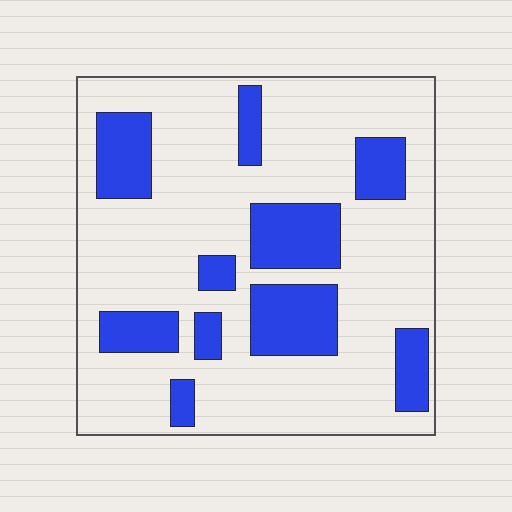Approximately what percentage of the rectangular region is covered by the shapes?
Approximately 25%.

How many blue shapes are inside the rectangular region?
10.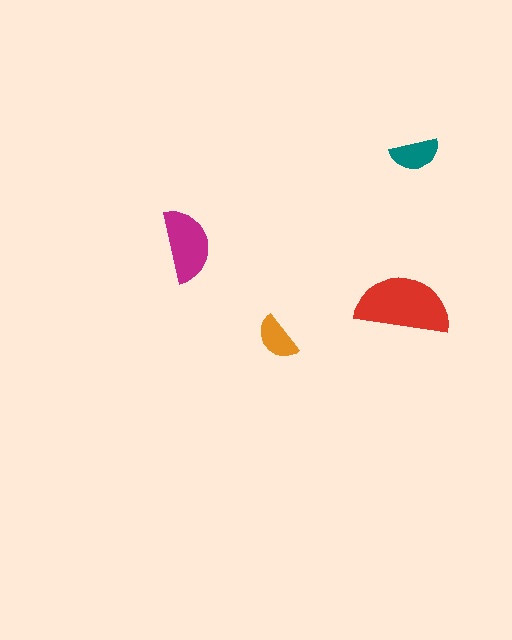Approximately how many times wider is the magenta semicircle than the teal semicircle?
About 1.5 times wider.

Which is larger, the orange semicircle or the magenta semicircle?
The magenta one.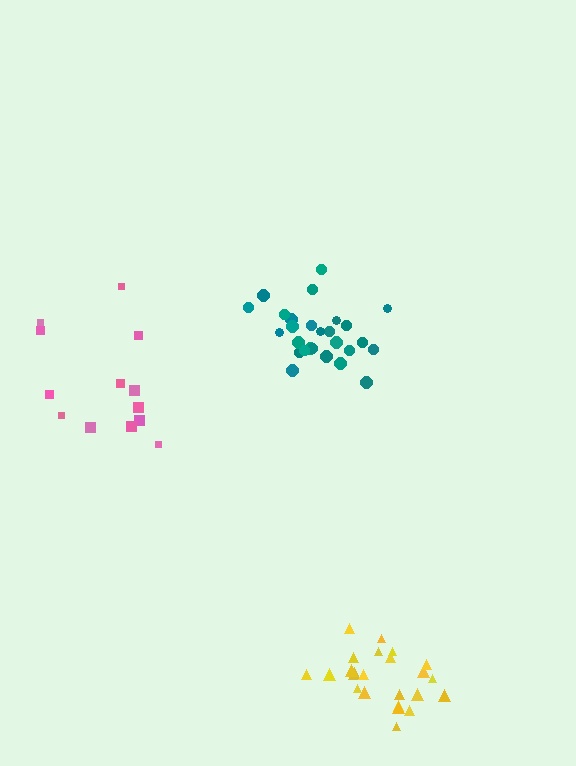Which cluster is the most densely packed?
Teal.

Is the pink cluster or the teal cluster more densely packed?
Teal.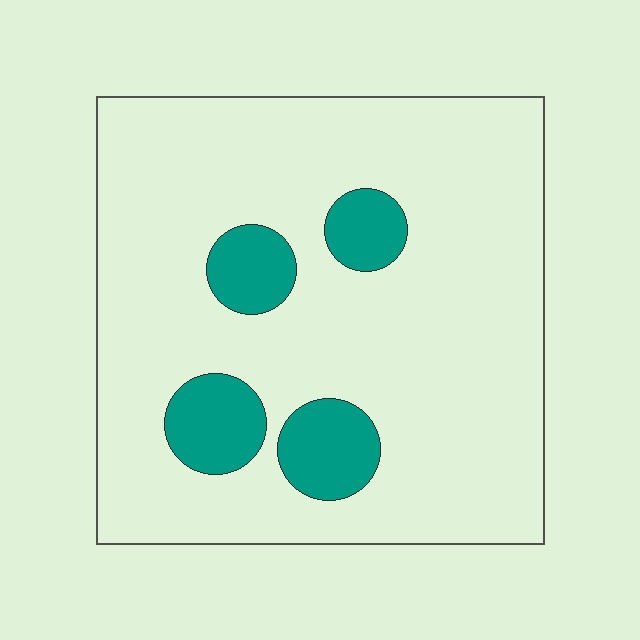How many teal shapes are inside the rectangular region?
4.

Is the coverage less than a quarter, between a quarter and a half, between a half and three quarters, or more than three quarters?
Less than a quarter.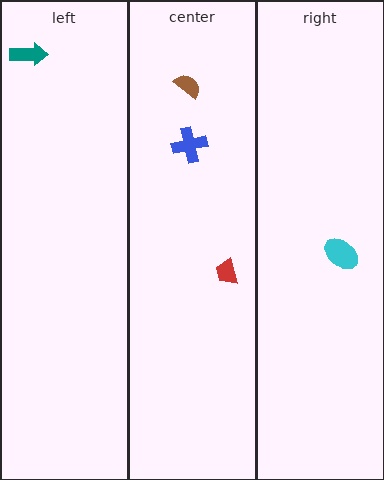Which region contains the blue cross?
The center region.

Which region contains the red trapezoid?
The center region.